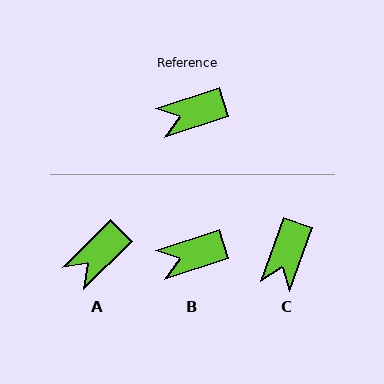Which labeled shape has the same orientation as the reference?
B.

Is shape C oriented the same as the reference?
No, it is off by about 52 degrees.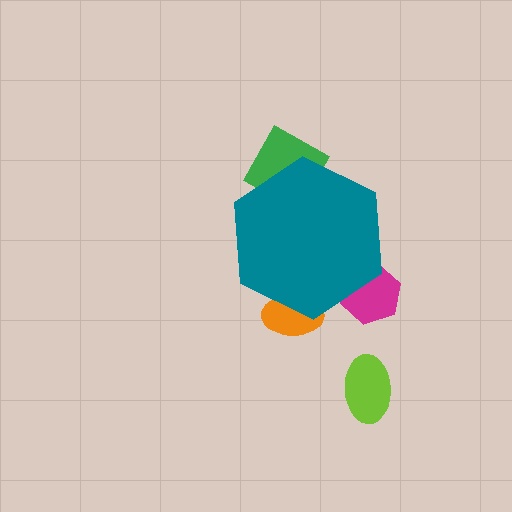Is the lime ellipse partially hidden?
No, the lime ellipse is fully visible.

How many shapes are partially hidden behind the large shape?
3 shapes are partially hidden.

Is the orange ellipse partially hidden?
Yes, the orange ellipse is partially hidden behind the teal hexagon.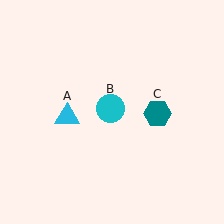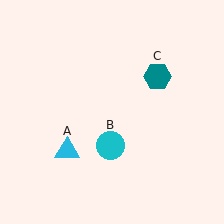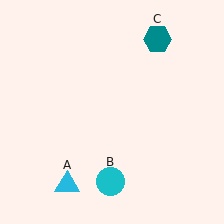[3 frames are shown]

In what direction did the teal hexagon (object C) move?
The teal hexagon (object C) moved up.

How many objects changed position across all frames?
3 objects changed position: cyan triangle (object A), cyan circle (object B), teal hexagon (object C).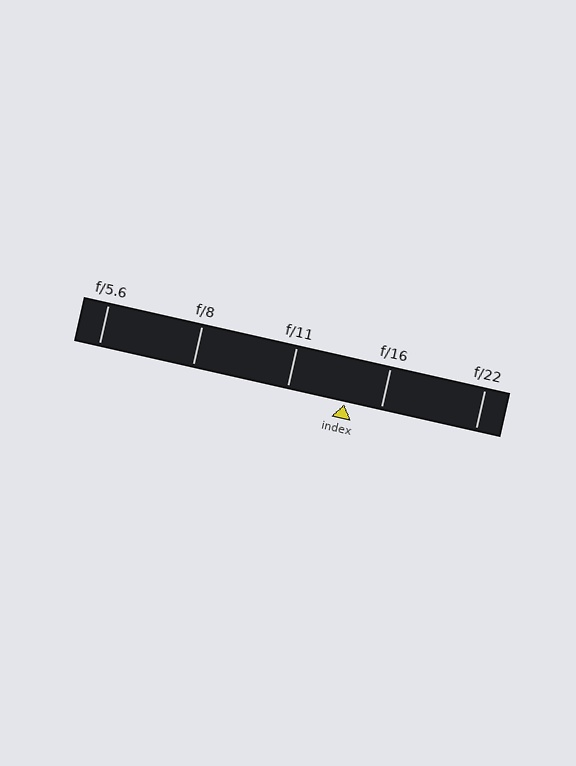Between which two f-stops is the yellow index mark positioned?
The index mark is between f/11 and f/16.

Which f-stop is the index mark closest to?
The index mark is closest to f/16.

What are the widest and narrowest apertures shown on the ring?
The widest aperture shown is f/5.6 and the narrowest is f/22.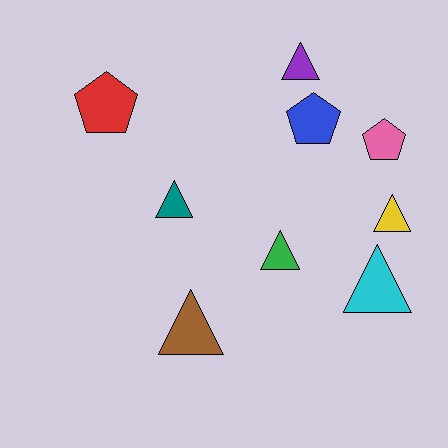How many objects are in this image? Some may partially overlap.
There are 9 objects.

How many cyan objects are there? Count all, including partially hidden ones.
There is 1 cyan object.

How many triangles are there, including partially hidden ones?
There are 6 triangles.